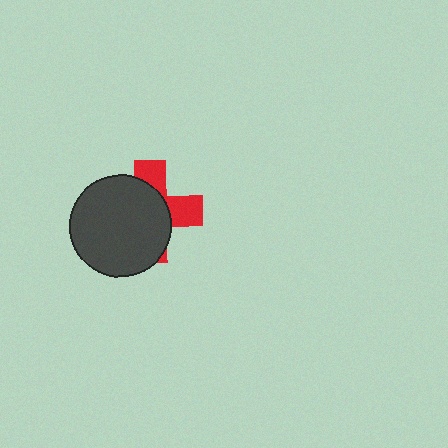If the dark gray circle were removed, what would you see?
You would see the complete red cross.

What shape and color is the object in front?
The object in front is a dark gray circle.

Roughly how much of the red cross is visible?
A small part of it is visible (roughly 35%).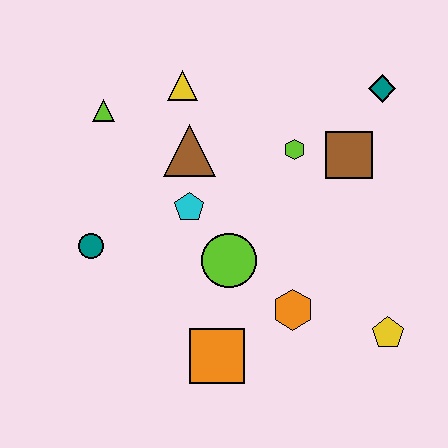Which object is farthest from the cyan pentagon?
The yellow pentagon is farthest from the cyan pentagon.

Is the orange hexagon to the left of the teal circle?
No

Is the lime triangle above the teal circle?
Yes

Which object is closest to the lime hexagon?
The brown square is closest to the lime hexagon.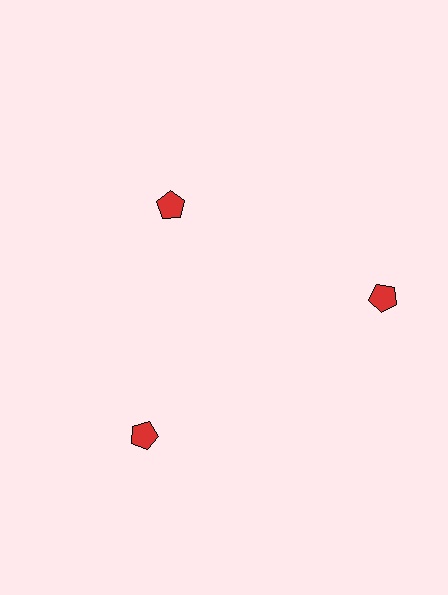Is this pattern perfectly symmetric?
No. The 3 red pentagons are arranged in a ring, but one element near the 11 o'clock position is pulled inward toward the center, breaking the 3-fold rotational symmetry.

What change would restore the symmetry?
The symmetry would be restored by moving it outward, back onto the ring so that all 3 pentagons sit at equal angles and equal distance from the center.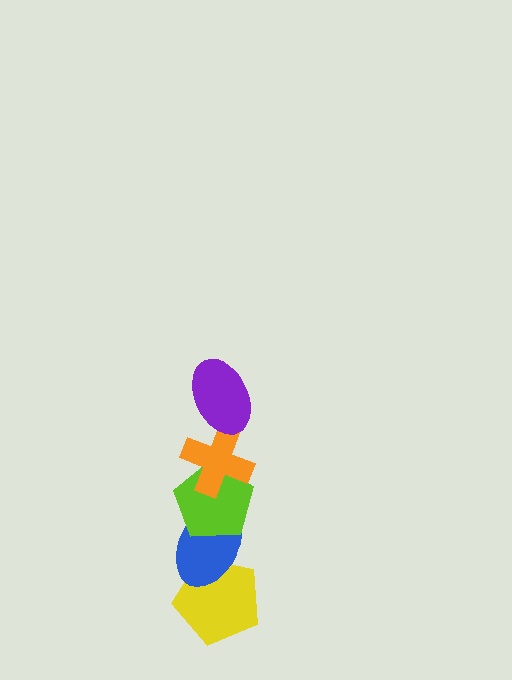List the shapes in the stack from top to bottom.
From top to bottom: the purple ellipse, the orange cross, the lime pentagon, the blue ellipse, the yellow pentagon.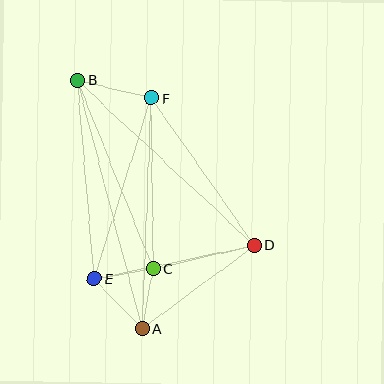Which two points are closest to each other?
Points C and E are closest to each other.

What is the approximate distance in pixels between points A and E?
The distance between A and E is approximately 69 pixels.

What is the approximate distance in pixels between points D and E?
The distance between D and E is approximately 163 pixels.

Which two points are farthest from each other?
Points A and B are farthest from each other.